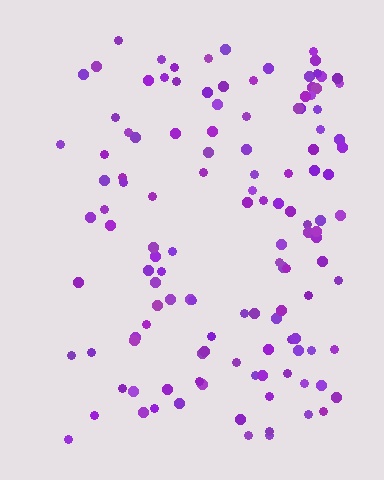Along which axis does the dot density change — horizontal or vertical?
Horizontal.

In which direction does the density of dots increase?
From left to right, with the right side densest.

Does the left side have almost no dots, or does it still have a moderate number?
Still a moderate number, just noticeably fewer than the right.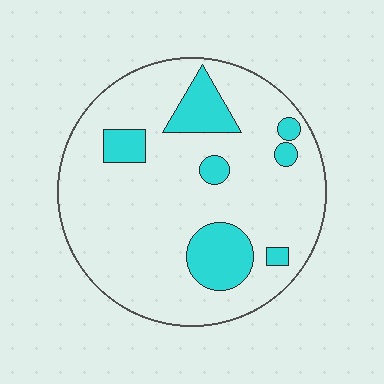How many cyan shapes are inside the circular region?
7.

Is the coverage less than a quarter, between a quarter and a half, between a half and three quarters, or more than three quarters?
Less than a quarter.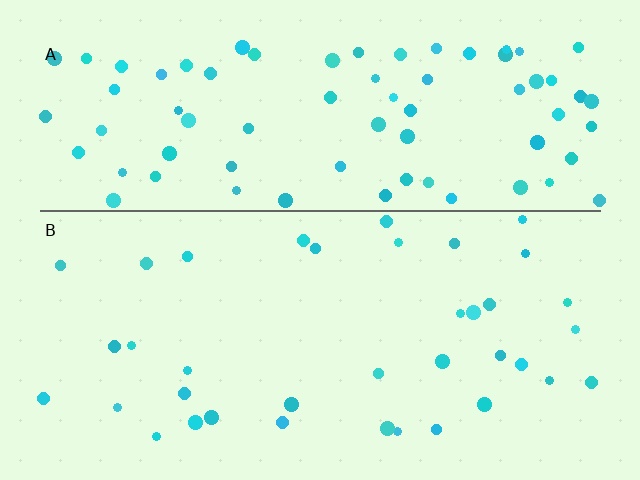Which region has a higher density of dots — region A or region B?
A (the top).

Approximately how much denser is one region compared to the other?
Approximately 2.1× — region A over region B.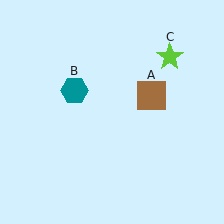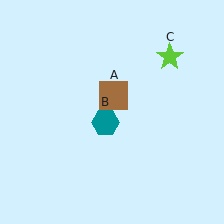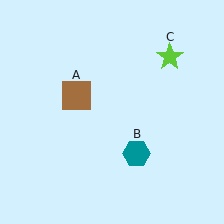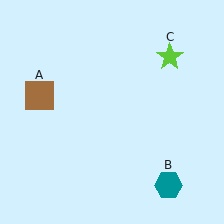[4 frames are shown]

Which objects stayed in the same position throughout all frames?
Lime star (object C) remained stationary.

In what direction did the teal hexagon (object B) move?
The teal hexagon (object B) moved down and to the right.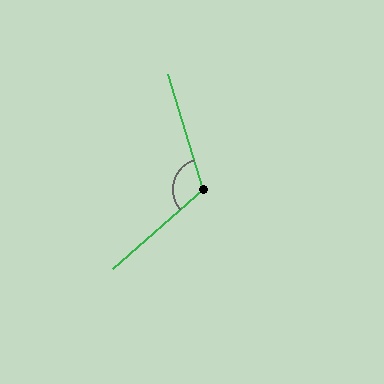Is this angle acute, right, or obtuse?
It is obtuse.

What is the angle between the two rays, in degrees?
Approximately 115 degrees.